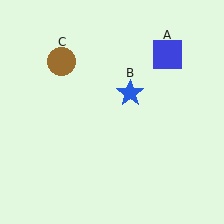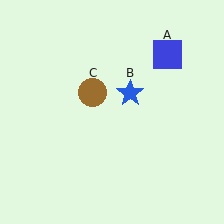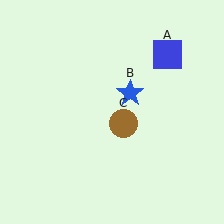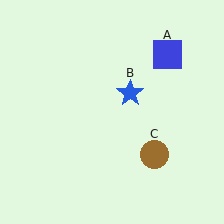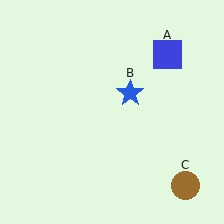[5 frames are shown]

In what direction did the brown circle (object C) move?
The brown circle (object C) moved down and to the right.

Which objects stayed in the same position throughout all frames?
Blue square (object A) and blue star (object B) remained stationary.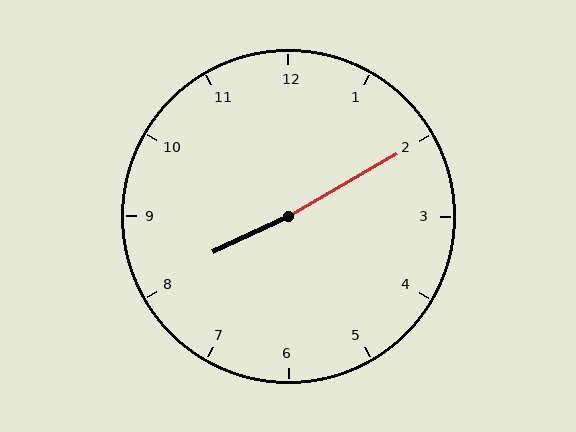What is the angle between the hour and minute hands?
Approximately 175 degrees.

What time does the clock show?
8:10.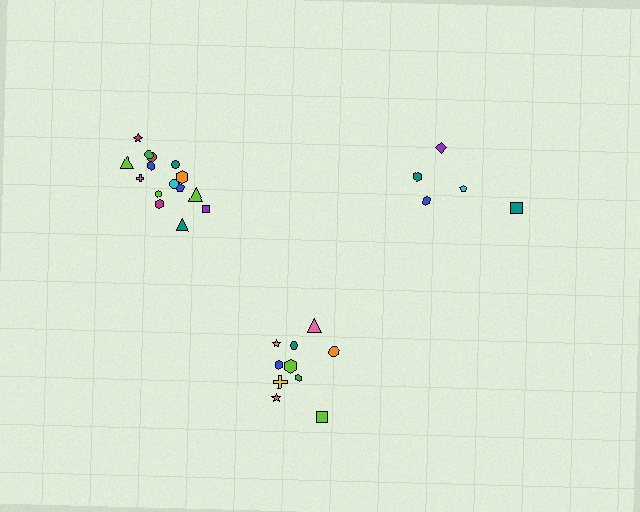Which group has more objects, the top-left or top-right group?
The top-left group.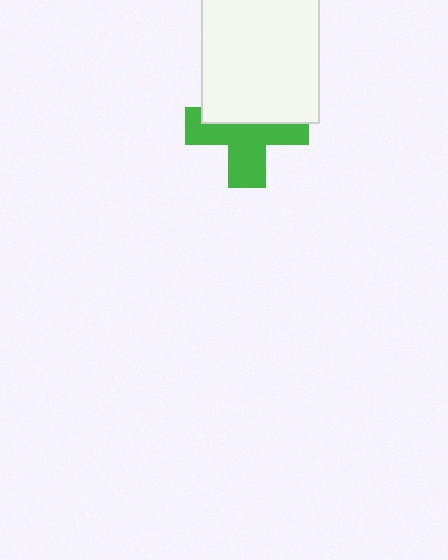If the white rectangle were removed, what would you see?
You would see the complete green cross.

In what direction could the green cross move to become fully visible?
The green cross could move down. That would shift it out from behind the white rectangle entirely.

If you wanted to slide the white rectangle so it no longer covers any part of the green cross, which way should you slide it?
Slide it up — that is the most direct way to separate the two shapes.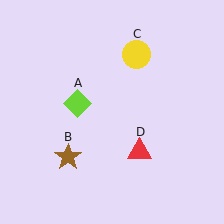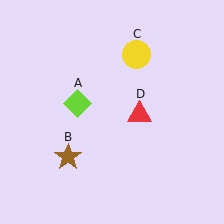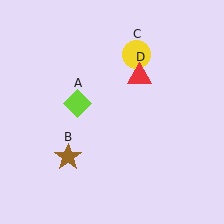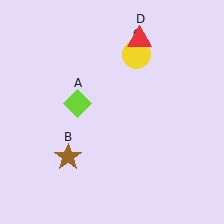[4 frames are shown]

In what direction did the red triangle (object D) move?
The red triangle (object D) moved up.